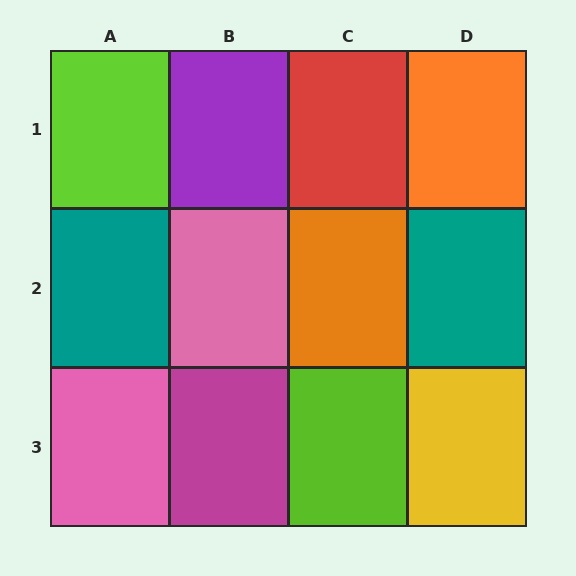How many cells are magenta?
1 cell is magenta.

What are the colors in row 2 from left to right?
Teal, pink, orange, teal.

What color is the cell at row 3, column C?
Lime.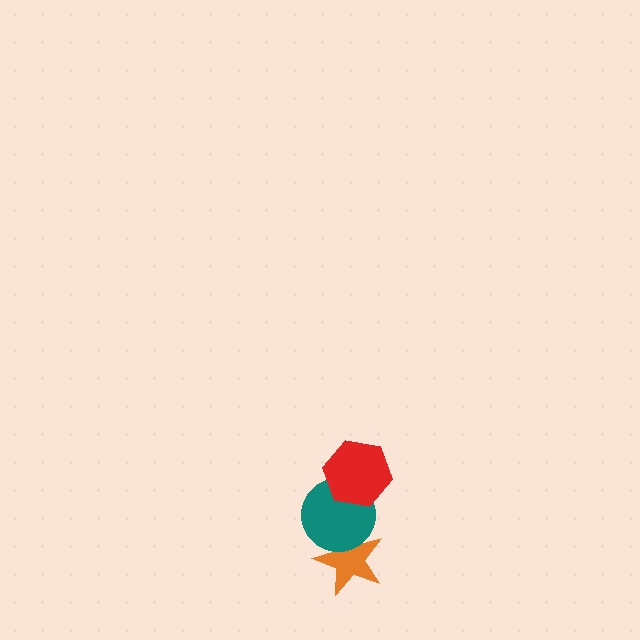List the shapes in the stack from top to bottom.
From top to bottom: the red hexagon, the teal circle, the orange star.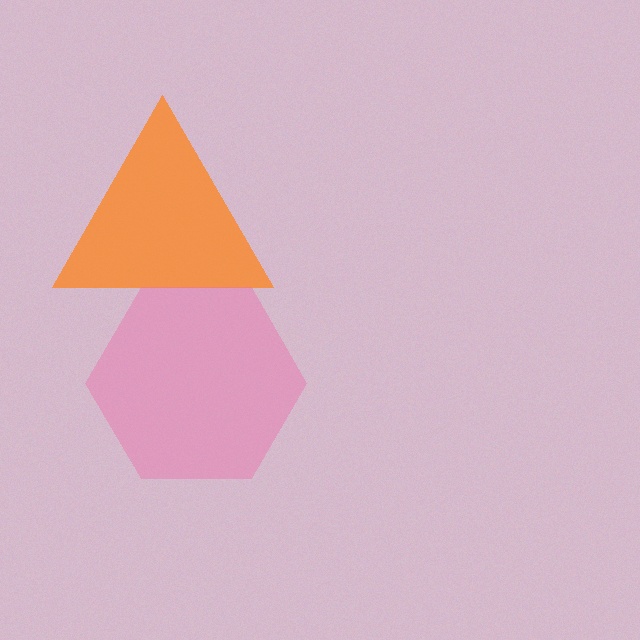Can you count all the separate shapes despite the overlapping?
Yes, there are 2 separate shapes.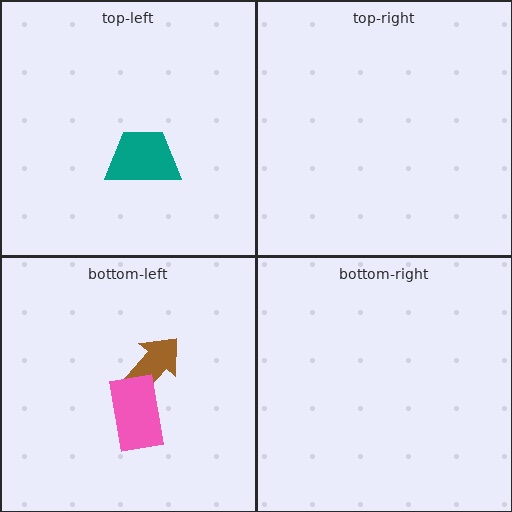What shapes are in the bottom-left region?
The brown arrow, the pink rectangle.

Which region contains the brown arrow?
The bottom-left region.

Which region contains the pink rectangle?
The bottom-left region.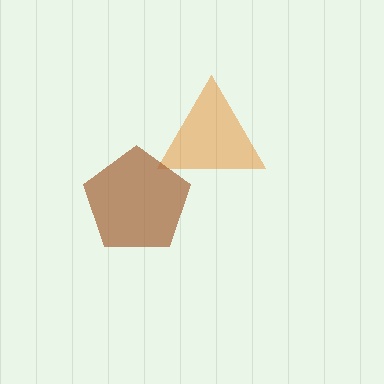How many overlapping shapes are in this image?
There are 2 overlapping shapes in the image.